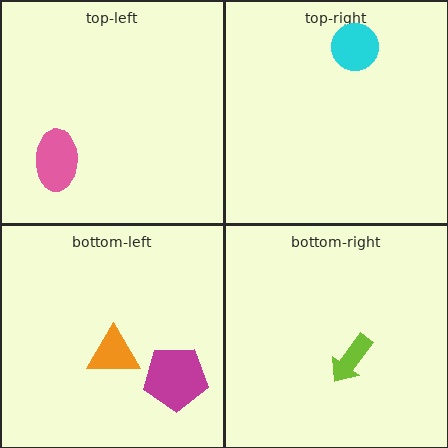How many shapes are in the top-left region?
1.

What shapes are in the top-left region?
The pink ellipse.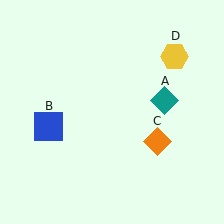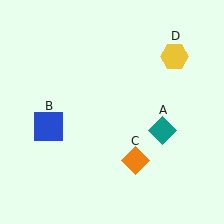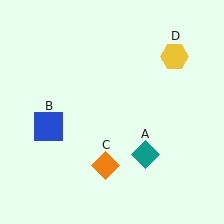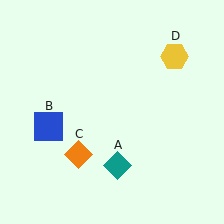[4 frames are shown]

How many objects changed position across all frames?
2 objects changed position: teal diamond (object A), orange diamond (object C).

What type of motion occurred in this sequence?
The teal diamond (object A), orange diamond (object C) rotated clockwise around the center of the scene.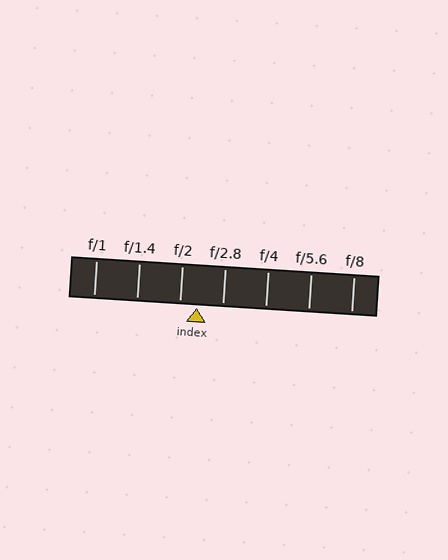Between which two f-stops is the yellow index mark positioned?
The index mark is between f/2 and f/2.8.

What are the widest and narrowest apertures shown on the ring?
The widest aperture shown is f/1 and the narrowest is f/8.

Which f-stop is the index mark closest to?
The index mark is closest to f/2.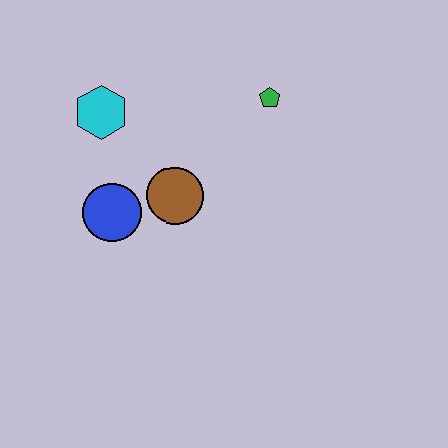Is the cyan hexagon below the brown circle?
No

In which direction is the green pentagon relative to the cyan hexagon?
The green pentagon is to the right of the cyan hexagon.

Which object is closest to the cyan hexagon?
The blue circle is closest to the cyan hexagon.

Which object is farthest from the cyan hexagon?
The green pentagon is farthest from the cyan hexagon.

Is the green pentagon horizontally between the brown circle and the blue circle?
No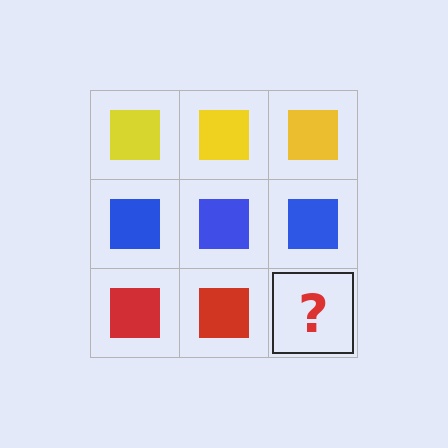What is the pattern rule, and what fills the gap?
The rule is that each row has a consistent color. The gap should be filled with a red square.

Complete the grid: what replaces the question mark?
The question mark should be replaced with a red square.